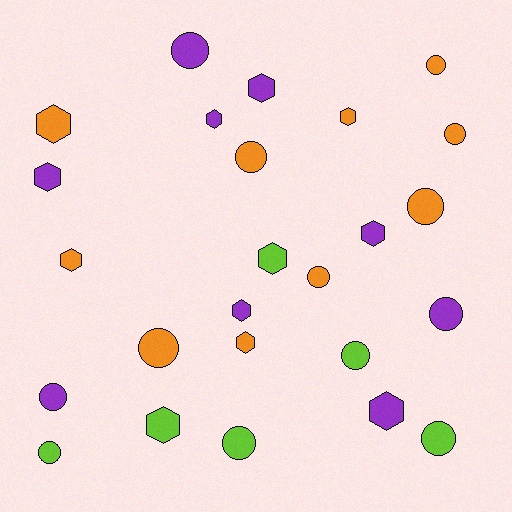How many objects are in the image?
There are 25 objects.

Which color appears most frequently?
Orange, with 10 objects.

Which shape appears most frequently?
Circle, with 13 objects.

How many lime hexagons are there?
There are 2 lime hexagons.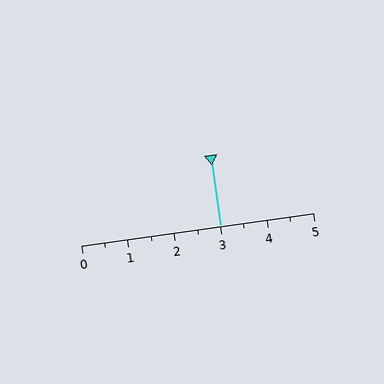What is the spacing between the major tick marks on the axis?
The major ticks are spaced 1 apart.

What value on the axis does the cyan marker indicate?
The marker indicates approximately 3.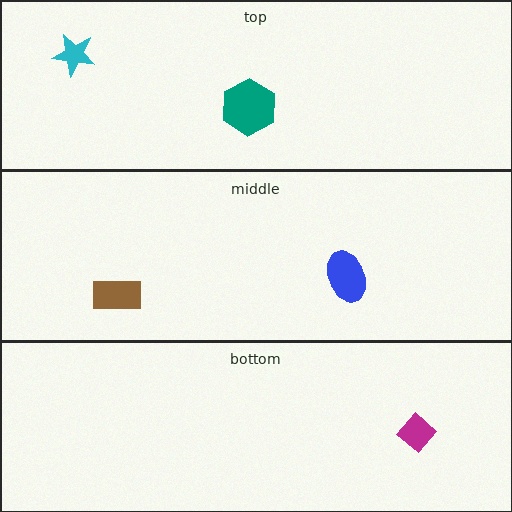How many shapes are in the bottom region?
1.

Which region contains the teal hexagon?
The top region.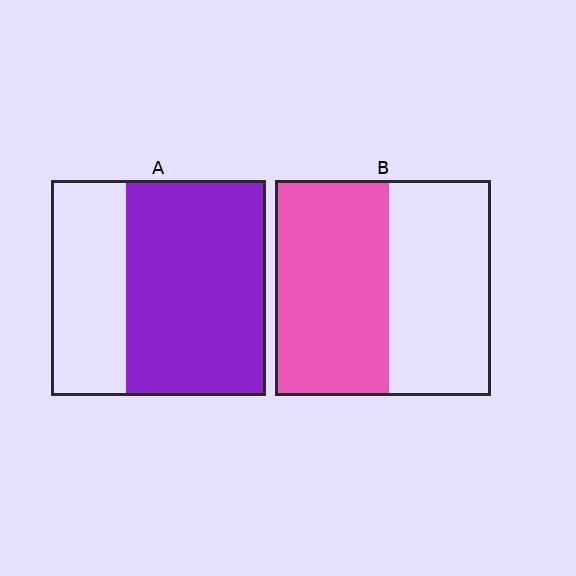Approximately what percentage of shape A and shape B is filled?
A is approximately 65% and B is approximately 55%.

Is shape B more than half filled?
Roughly half.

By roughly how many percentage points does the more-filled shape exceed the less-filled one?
By roughly 10 percentage points (A over B).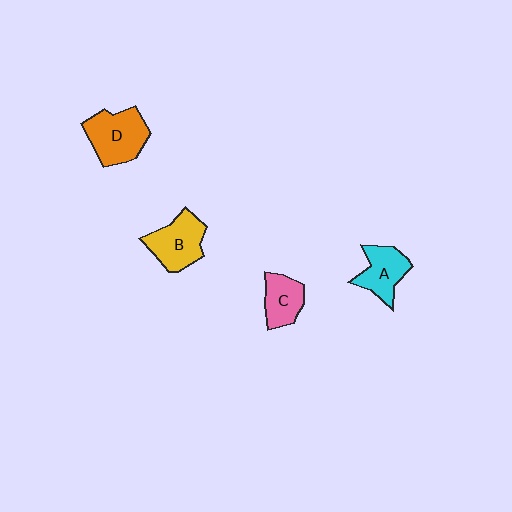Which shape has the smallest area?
Shape C (pink).